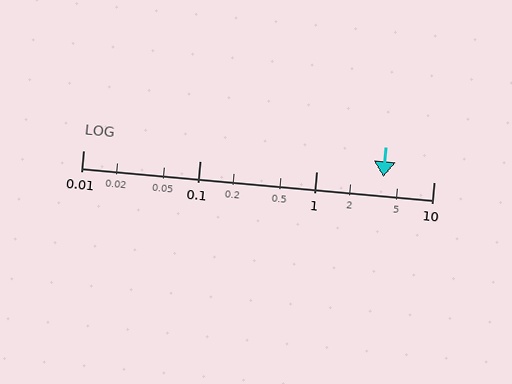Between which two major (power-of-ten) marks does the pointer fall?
The pointer is between 1 and 10.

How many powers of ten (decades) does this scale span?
The scale spans 3 decades, from 0.01 to 10.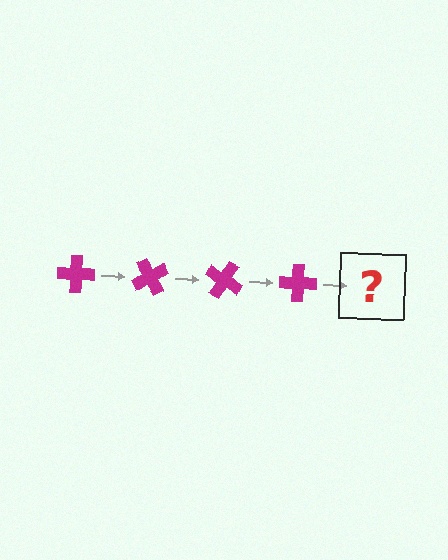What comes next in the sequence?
The next element should be a magenta cross rotated 240 degrees.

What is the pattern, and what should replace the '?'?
The pattern is that the cross rotates 60 degrees each step. The '?' should be a magenta cross rotated 240 degrees.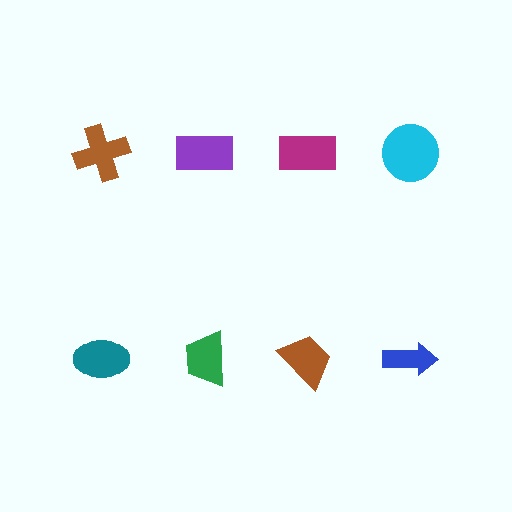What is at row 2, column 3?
A brown trapezoid.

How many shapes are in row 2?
4 shapes.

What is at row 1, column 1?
A brown cross.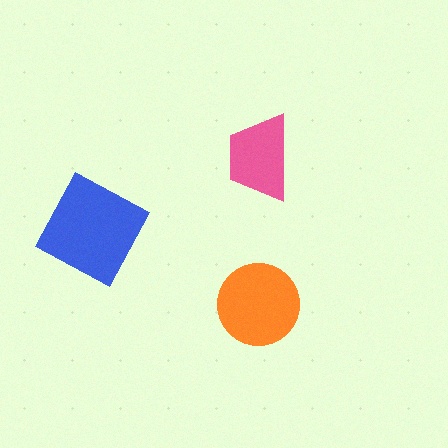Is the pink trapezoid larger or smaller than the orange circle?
Smaller.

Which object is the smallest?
The pink trapezoid.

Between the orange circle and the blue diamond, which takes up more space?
The blue diamond.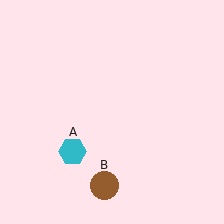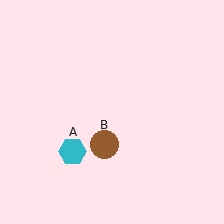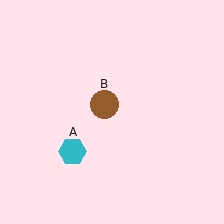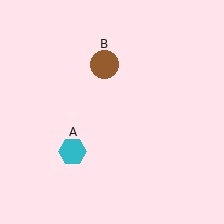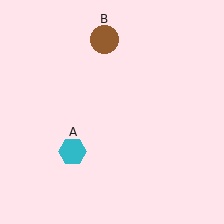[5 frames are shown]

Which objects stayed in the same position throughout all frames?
Cyan hexagon (object A) remained stationary.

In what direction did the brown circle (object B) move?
The brown circle (object B) moved up.